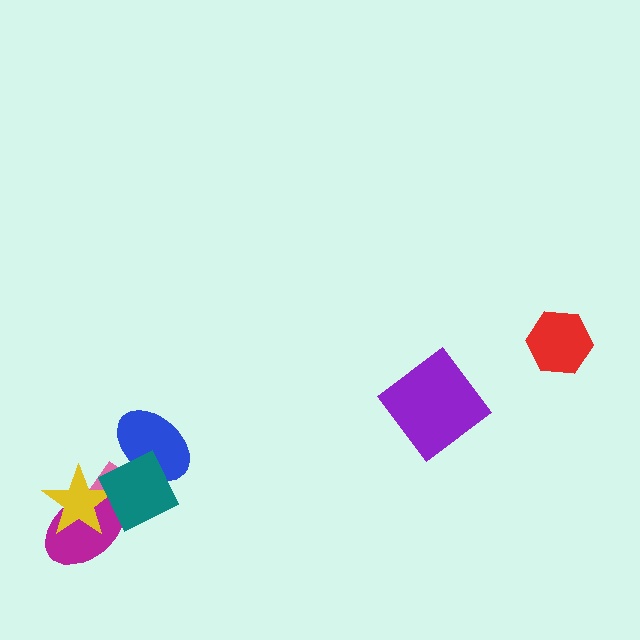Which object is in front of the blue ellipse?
The teal square is in front of the blue ellipse.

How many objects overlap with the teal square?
4 objects overlap with the teal square.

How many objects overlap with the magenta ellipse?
3 objects overlap with the magenta ellipse.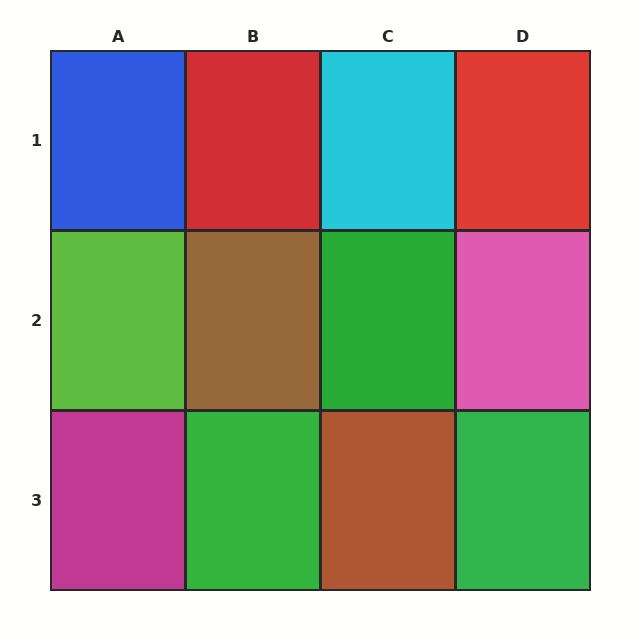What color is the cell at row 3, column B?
Green.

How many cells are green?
3 cells are green.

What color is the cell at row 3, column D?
Green.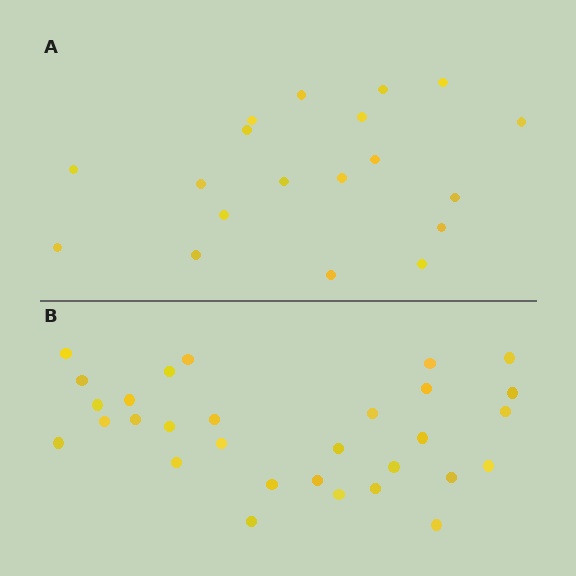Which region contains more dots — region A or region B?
Region B (the bottom region) has more dots.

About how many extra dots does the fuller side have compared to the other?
Region B has roughly 12 or so more dots than region A.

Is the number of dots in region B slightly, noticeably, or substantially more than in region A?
Region B has substantially more. The ratio is roughly 1.6 to 1.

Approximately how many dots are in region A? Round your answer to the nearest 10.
About 20 dots. (The exact count is 19, which rounds to 20.)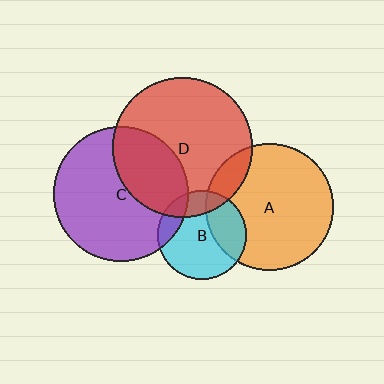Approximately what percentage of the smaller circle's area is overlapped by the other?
Approximately 30%.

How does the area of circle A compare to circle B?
Approximately 2.1 times.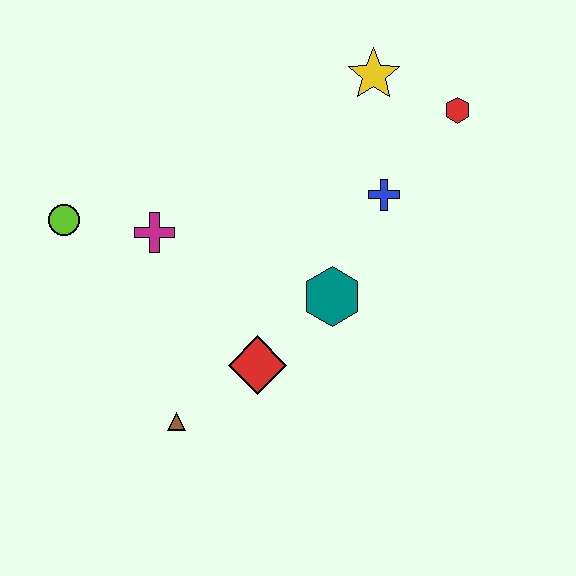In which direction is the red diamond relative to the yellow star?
The red diamond is below the yellow star.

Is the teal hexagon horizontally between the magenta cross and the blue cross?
Yes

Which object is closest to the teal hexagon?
The red diamond is closest to the teal hexagon.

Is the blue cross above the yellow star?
No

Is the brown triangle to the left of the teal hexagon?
Yes